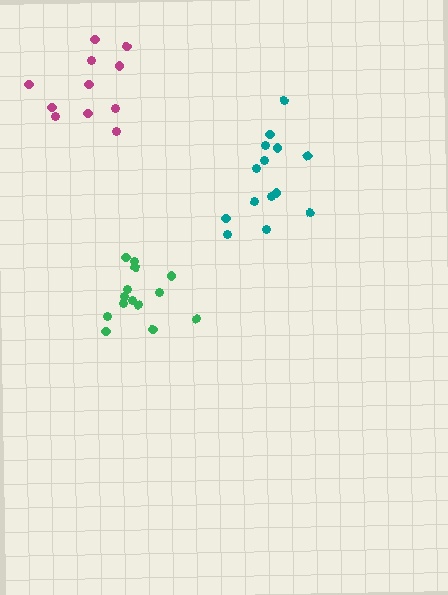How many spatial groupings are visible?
There are 3 spatial groupings.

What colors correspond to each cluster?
The clusters are colored: teal, magenta, green.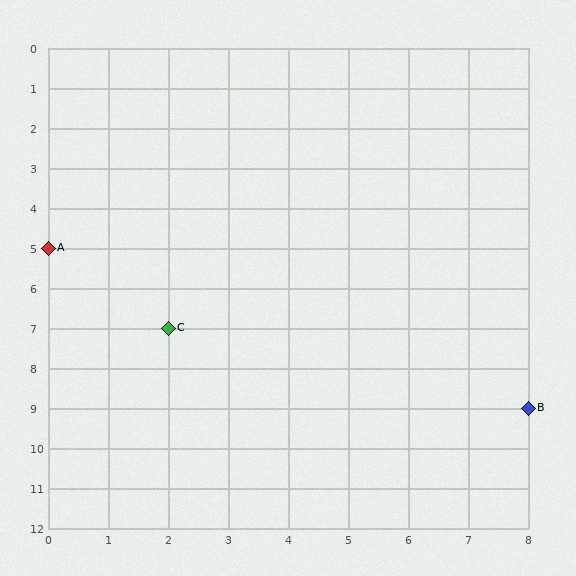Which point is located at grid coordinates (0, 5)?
Point A is at (0, 5).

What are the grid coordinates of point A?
Point A is at grid coordinates (0, 5).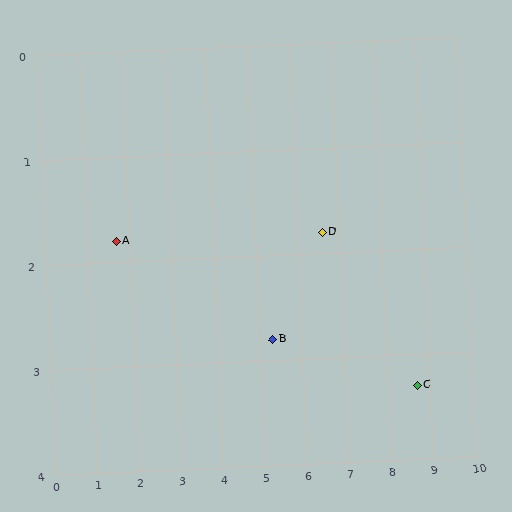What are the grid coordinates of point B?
Point B is at approximately (5.3, 2.8).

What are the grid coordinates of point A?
Point A is at approximately (1.7, 1.8).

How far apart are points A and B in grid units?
Points A and B are about 3.7 grid units apart.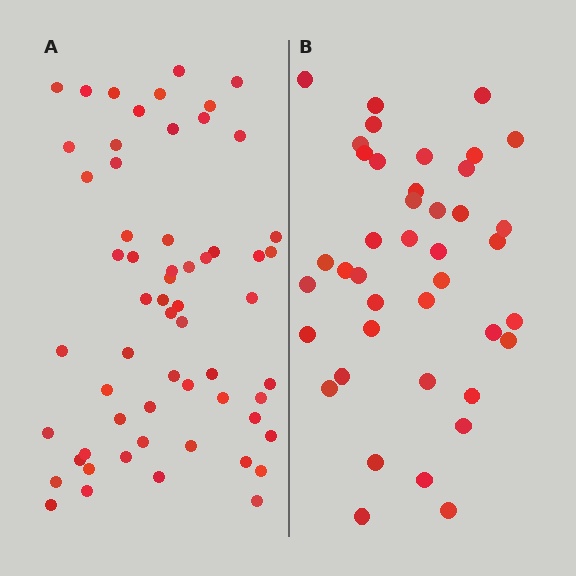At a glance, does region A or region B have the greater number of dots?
Region A (the left region) has more dots.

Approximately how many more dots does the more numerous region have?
Region A has approximately 20 more dots than region B.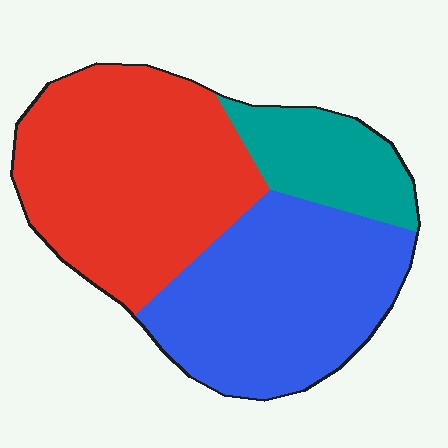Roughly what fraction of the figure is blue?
Blue takes up about two fifths (2/5) of the figure.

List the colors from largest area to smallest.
From largest to smallest: red, blue, teal.